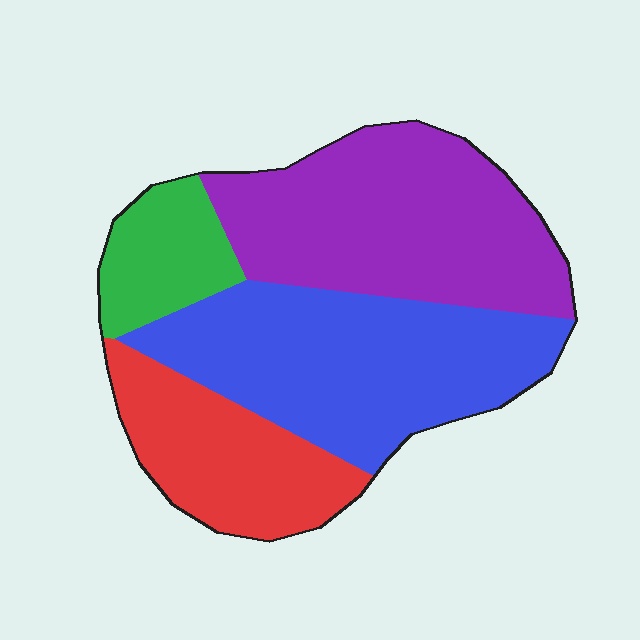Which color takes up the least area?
Green, at roughly 10%.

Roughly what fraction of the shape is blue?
Blue covers around 35% of the shape.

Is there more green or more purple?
Purple.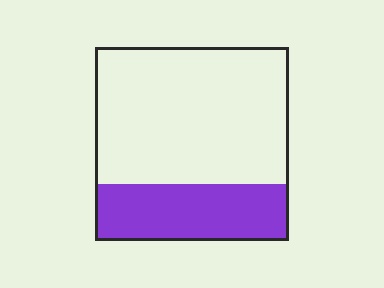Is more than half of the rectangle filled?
No.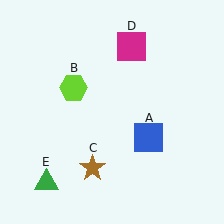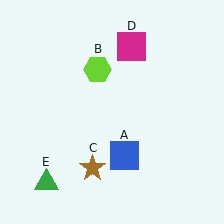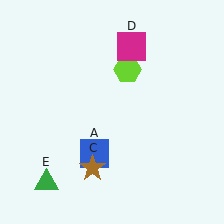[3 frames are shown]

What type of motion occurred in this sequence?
The blue square (object A), lime hexagon (object B) rotated clockwise around the center of the scene.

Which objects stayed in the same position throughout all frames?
Brown star (object C) and magenta square (object D) and green triangle (object E) remained stationary.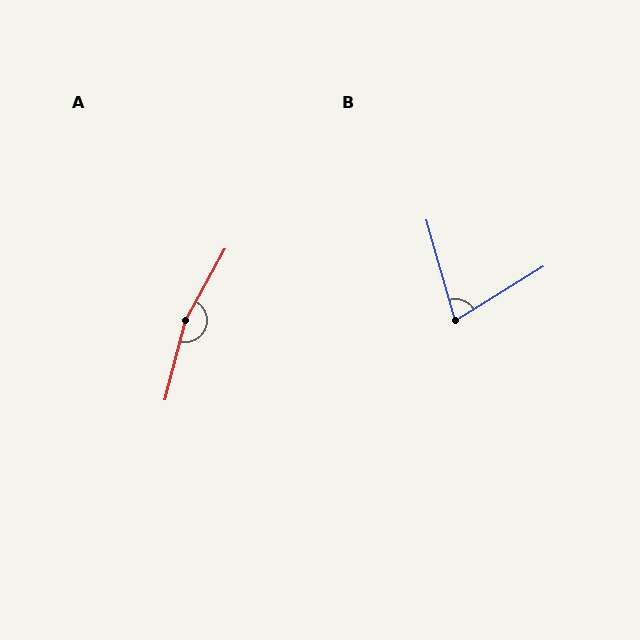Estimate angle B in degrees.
Approximately 74 degrees.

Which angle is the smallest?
B, at approximately 74 degrees.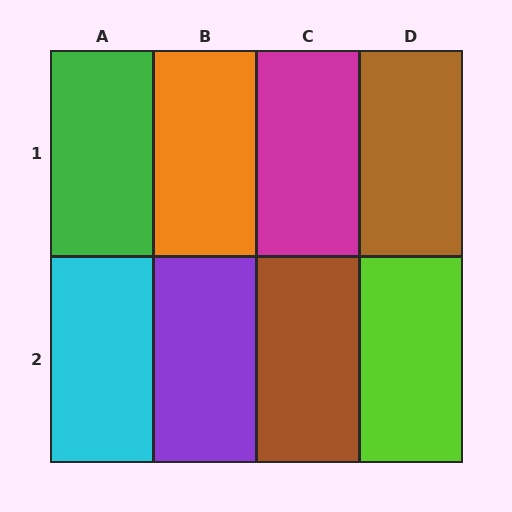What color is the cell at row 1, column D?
Brown.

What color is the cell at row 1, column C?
Magenta.